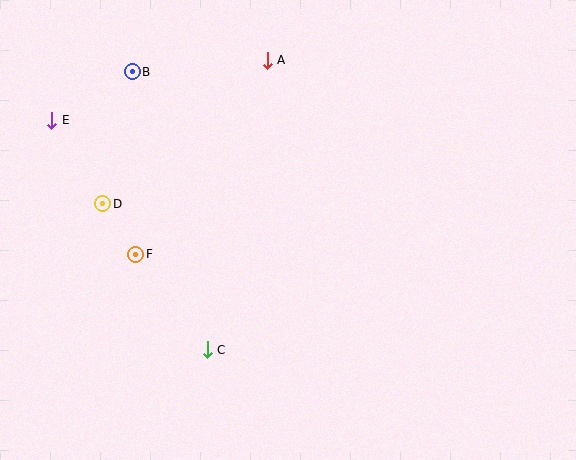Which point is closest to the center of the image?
Point C at (207, 350) is closest to the center.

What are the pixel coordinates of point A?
Point A is at (267, 60).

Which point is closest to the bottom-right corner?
Point C is closest to the bottom-right corner.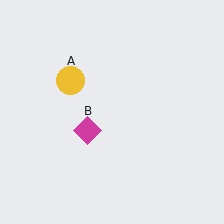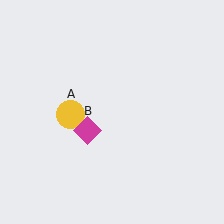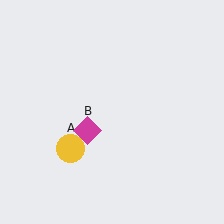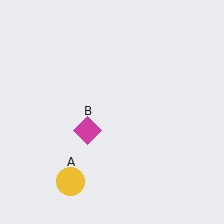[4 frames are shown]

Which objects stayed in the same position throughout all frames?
Magenta diamond (object B) remained stationary.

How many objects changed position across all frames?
1 object changed position: yellow circle (object A).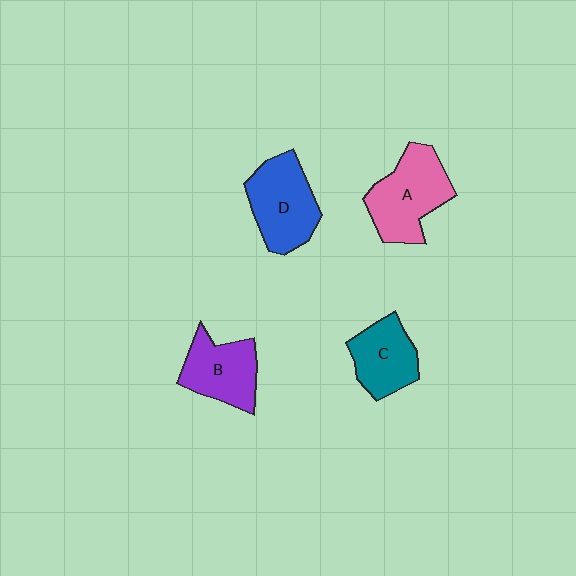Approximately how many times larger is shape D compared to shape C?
Approximately 1.3 times.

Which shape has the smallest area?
Shape C (teal).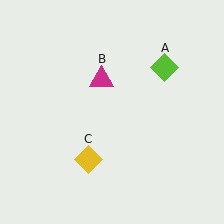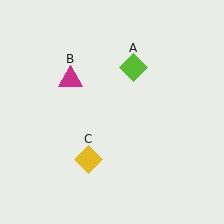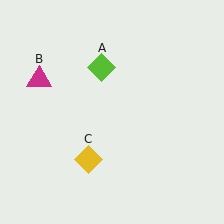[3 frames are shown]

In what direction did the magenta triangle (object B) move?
The magenta triangle (object B) moved left.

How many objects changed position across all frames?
2 objects changed position: lime diamond (object A), magenta triangle (object B).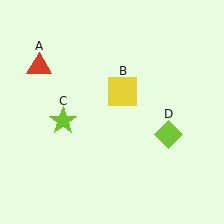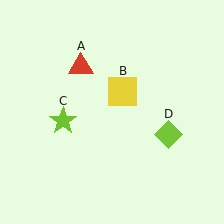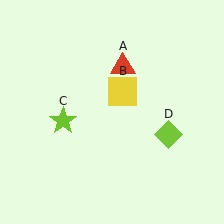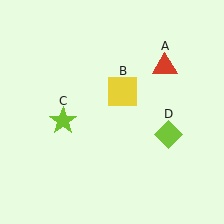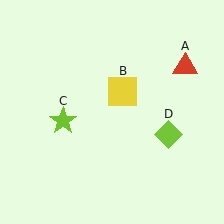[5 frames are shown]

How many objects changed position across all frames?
1 object changed position: red triangle (object A).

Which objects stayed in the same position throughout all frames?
Yellow square (object B) and lime star (object C) and lime diamond (object D) remained stationary.